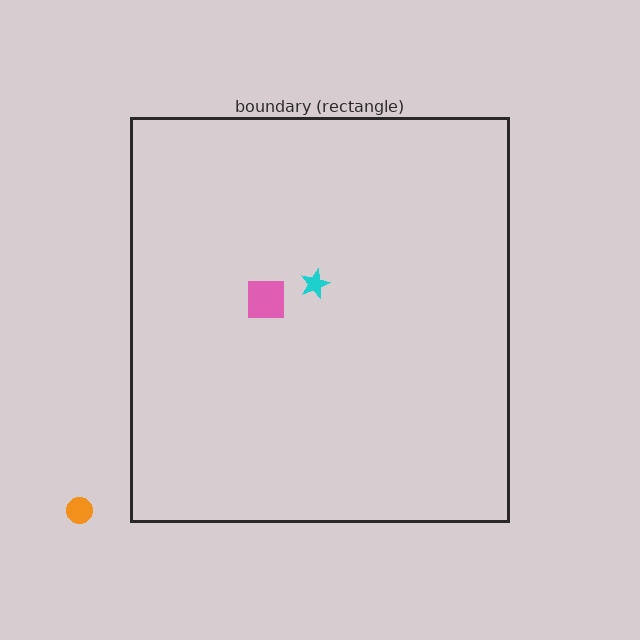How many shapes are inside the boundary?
2 inside, 1 outside.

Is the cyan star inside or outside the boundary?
Inside.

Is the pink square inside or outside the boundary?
Inside.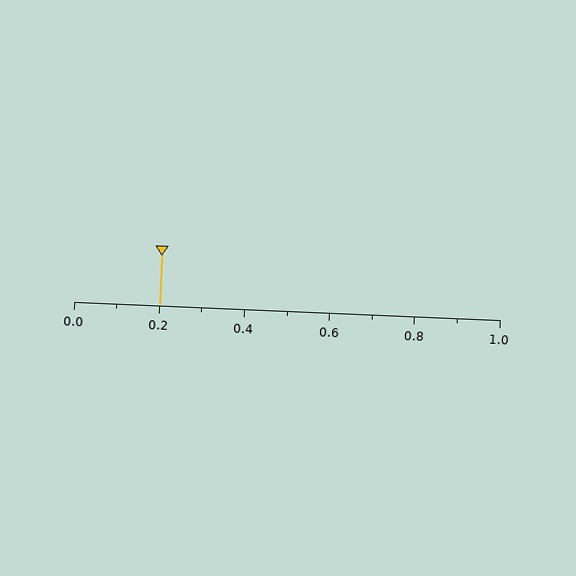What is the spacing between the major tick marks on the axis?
The major ticks are spaced 0.2 apart.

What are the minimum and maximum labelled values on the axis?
The axis runs from 0.0 to 1.0.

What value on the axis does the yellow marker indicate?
The marker indicates approximately 0.2.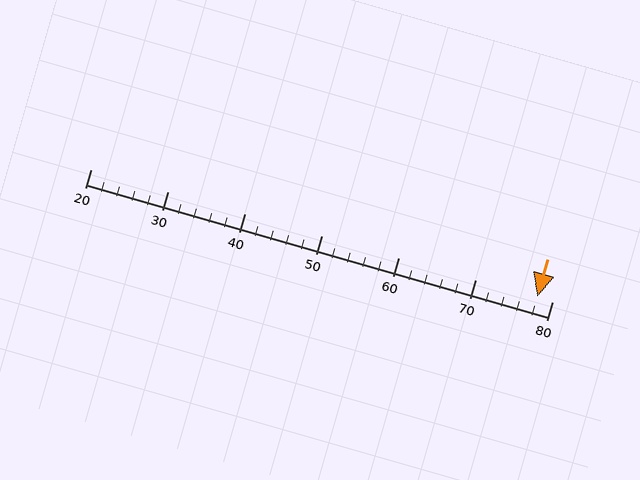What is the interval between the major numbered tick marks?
The major tick marks are spaced 10 units apart.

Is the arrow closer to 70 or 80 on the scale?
The arrow is closer to 80.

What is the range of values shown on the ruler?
The ruler shows values from 20 to 80.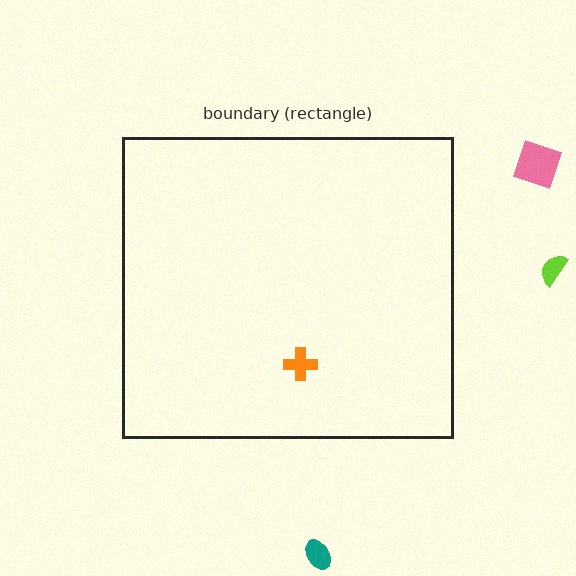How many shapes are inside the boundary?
1 inside, 3 outside.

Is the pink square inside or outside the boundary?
Outside.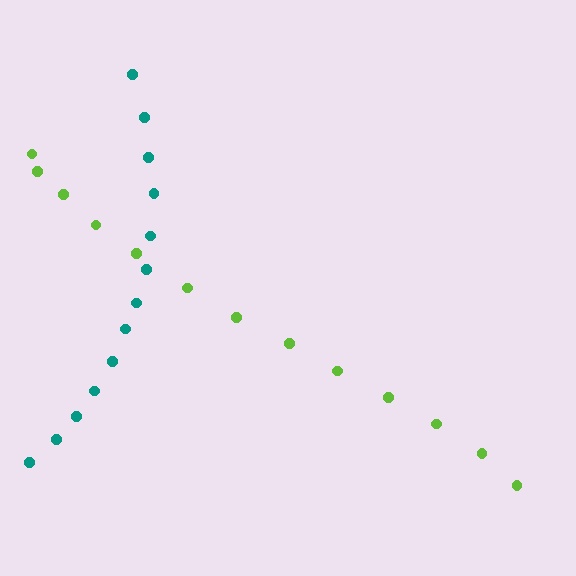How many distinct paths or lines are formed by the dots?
There are 2 distinct paths.